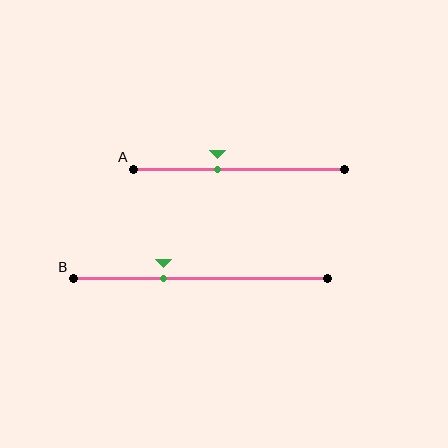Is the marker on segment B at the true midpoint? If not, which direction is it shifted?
No, the marker on segment B is shifted to the left by about 15% of the segment length.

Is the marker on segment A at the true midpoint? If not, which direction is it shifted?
No, the marker on segment A is shifted to the left by about 10% of the segment length.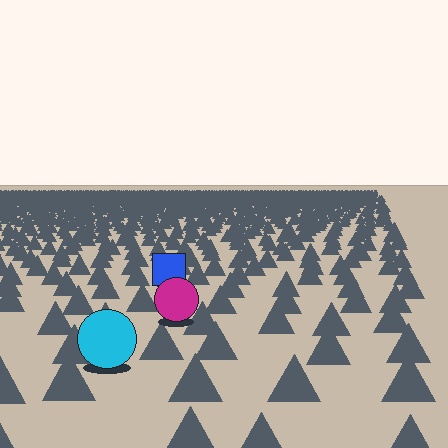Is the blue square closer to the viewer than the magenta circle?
No. The magenta circle is closer — you can tell from the texture gradient: the ground texture is coarser near it.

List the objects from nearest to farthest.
From nearest to farthest: the cyan circle, the magenta circle, the blue square.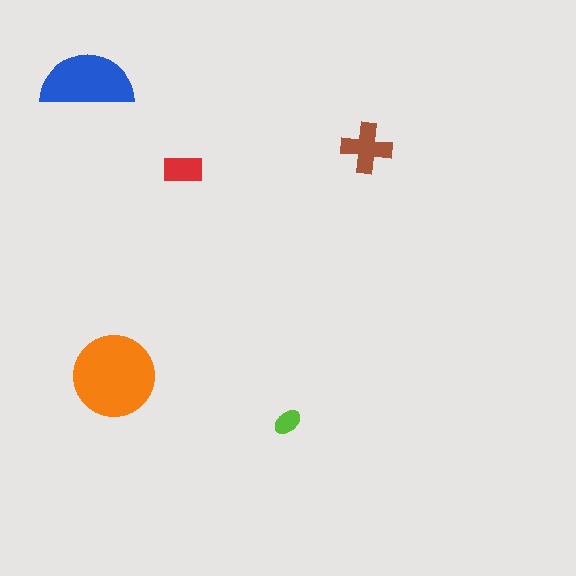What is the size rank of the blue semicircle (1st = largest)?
2nd.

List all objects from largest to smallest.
The orange circle, the blue semicircle, the brown cross, the red rectangle, the lime ellipse.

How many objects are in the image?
There are 5 objects in the image.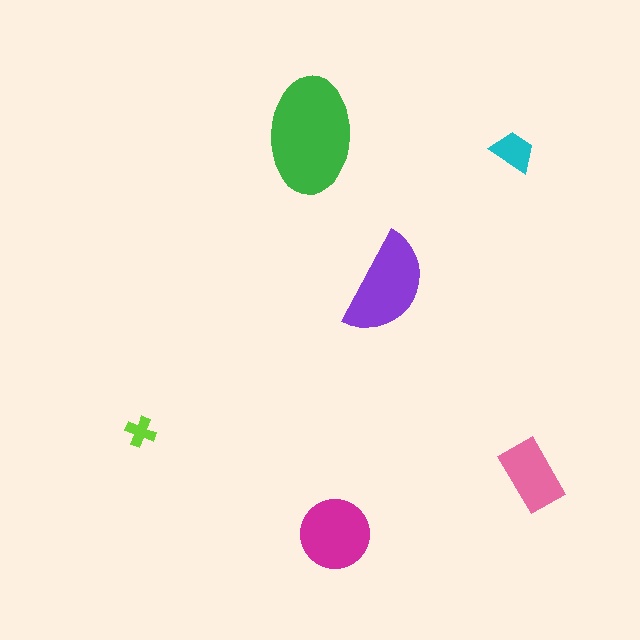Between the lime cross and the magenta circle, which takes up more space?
The magenta circle.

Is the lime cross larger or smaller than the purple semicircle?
Smaller.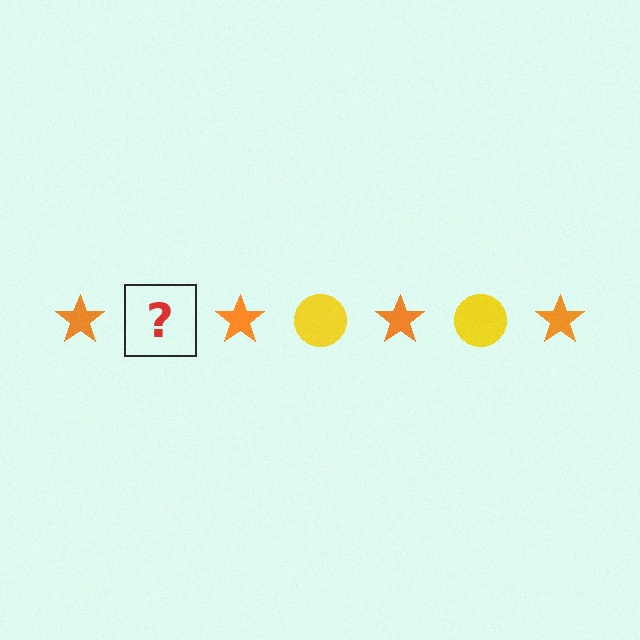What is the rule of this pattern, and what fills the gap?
The rule is that the pattern alternates between orange star and yellow circle. The gap should be filled with a yellow circle.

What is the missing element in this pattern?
The missing element is a yellow circle.